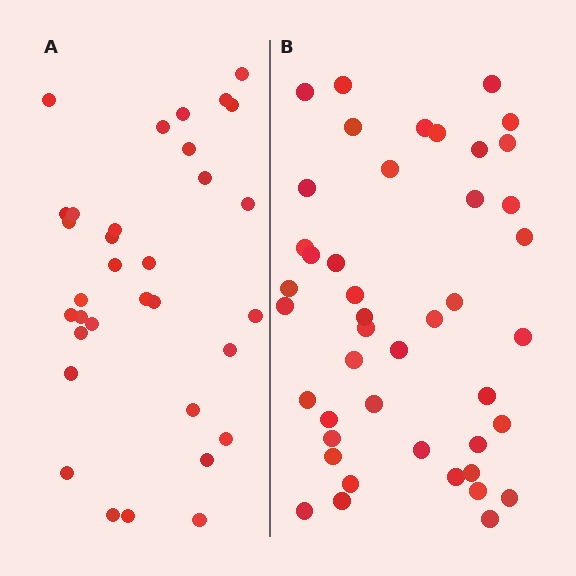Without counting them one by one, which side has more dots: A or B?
Region B (the right region) has more dots.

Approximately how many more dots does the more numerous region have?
Region B has roughly 12 or so more dots than region A.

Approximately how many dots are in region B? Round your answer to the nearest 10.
About 40 dots. (The exact count is 44, which rounds to 40.)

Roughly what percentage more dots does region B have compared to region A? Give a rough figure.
About 35% more.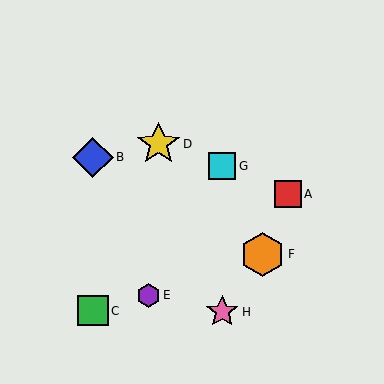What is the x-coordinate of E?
Object E is at x≈148.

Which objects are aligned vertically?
Objects G, H are aligned vertically.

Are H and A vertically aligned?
No, H is at x≈222 and A is at x≈288.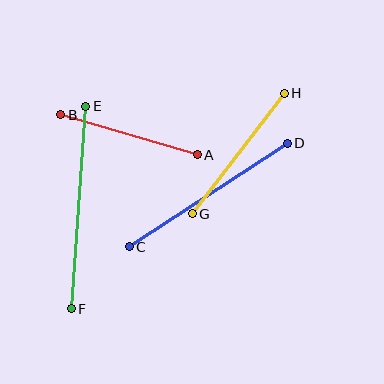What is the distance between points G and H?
The distance is approximately 152 pixels.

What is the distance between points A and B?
The distance is approximately 142 pixels.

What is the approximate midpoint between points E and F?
The midpoint is at approximately (78, 207) pixels.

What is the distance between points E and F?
The distance is approximately 203 pixels.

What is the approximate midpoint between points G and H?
The midpoint is at approximately (238, 153) pixels.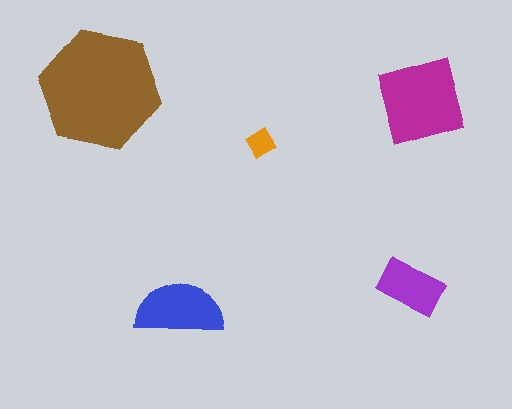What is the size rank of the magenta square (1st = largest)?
2nd.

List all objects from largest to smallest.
The brown hexagon, the magenta square, the blue semicircle, the purple rectangle, the orange diamond.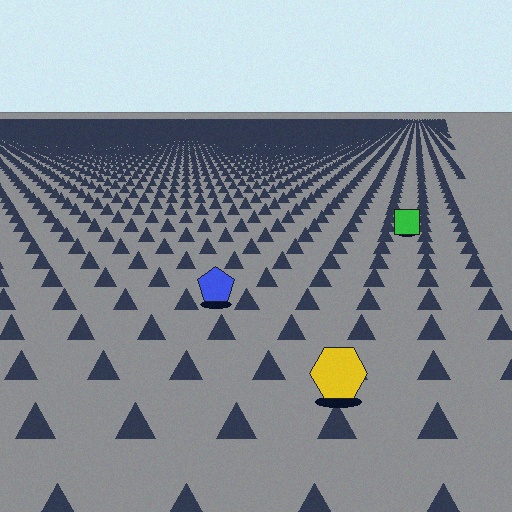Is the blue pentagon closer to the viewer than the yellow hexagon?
No. The yellow hexagon is closer — you can tell from the texture gradient: the ground texture is coarser near it.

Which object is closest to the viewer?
The yellow hexagon is closest. The texture marks near it are larger and more spread out.